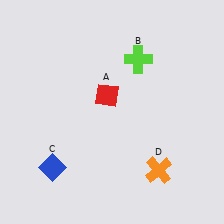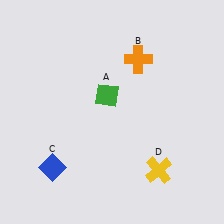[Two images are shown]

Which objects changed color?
A changed from red to green. B changed from lime to orange. D changed from orange to yellow.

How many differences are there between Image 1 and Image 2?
There are 3 differences between the two images.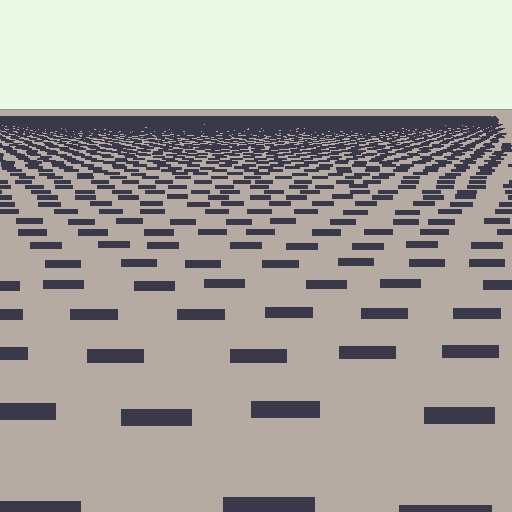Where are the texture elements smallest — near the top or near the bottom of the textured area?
Near the top.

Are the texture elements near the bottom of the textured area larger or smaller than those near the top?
Larger. Near the bottom, elements are closer to the viewer and appear at a bigger on-screen size.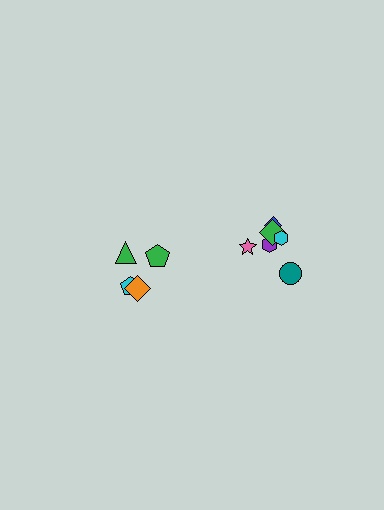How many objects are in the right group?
There are 6 objects.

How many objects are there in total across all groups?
There are 10 objects.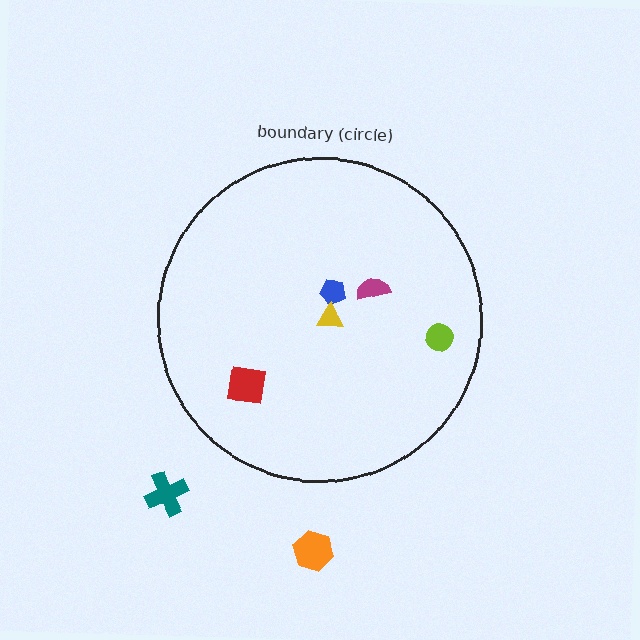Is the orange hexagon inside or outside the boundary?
Outside.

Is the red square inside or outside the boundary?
Inside.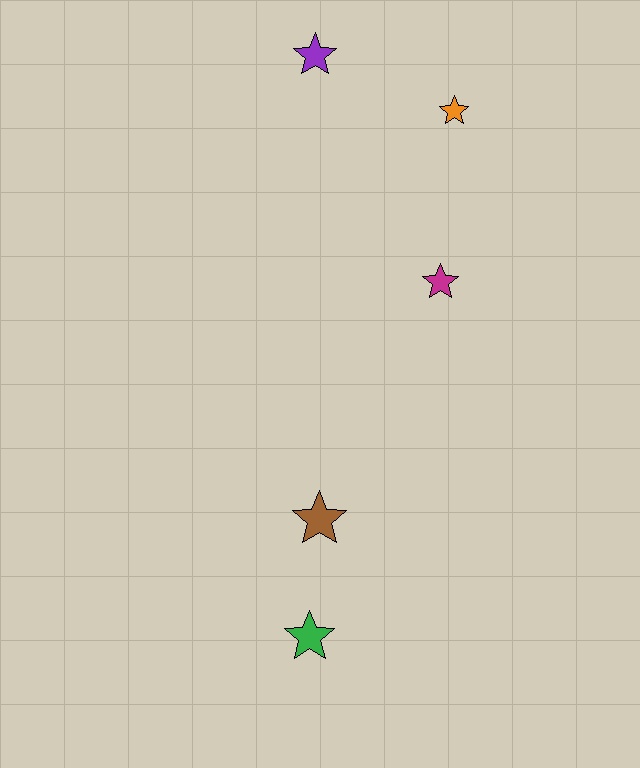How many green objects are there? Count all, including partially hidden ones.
There is 1 green object.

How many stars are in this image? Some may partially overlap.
There are 5 stars.